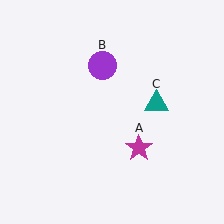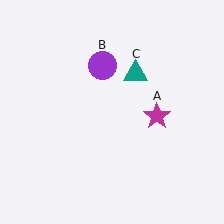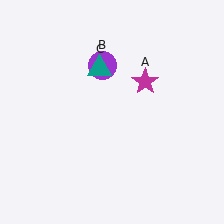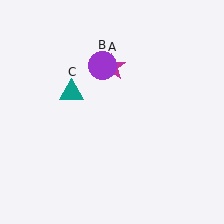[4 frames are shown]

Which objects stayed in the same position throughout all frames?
Purple circle (object B) remained stationary.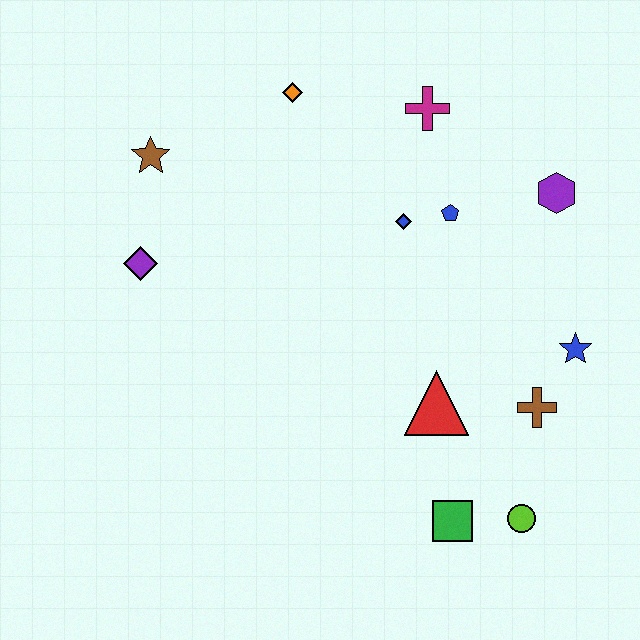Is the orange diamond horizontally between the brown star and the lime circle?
Yes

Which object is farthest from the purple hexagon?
The purple diamond is farthest from the purple hexagon.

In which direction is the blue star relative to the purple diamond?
The blue star is to the right of the purple diamond.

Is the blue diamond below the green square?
No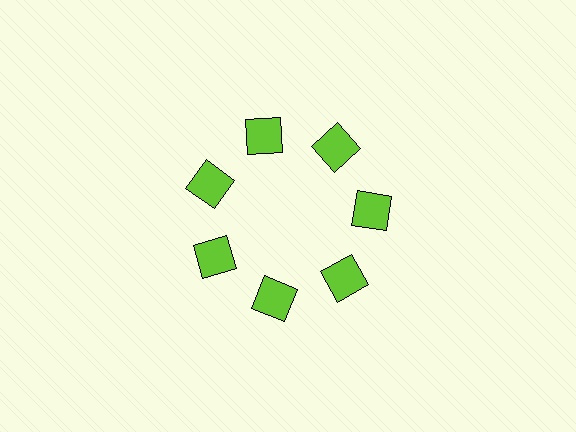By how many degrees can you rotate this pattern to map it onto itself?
The pattern maps onto itself every 51 degrees of rotation.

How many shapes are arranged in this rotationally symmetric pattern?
There are 7 shapes, arranged in 7 groups of 1.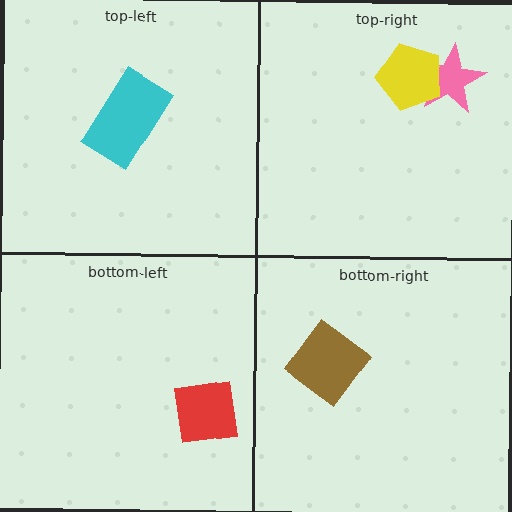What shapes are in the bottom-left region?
The red square.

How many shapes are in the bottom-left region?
1.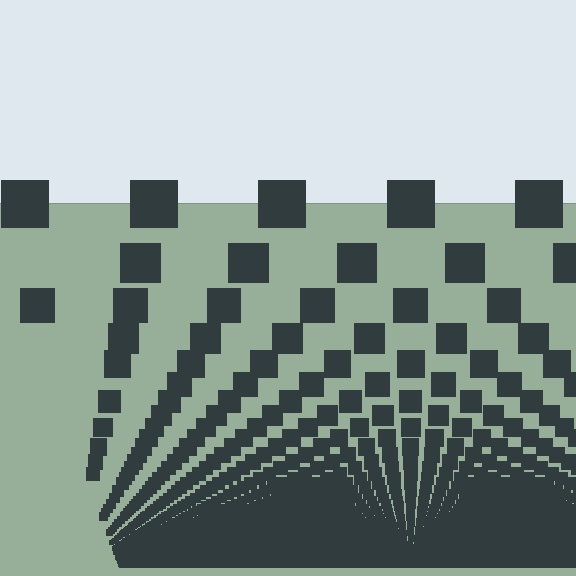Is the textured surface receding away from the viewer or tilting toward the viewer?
The surface appears to tilt toward the viewer. Texture elements get larger and sparser toward the top.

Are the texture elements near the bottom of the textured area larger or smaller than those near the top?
Smaller. The gradient is inverted — elements near the bottom are smaller and denser.